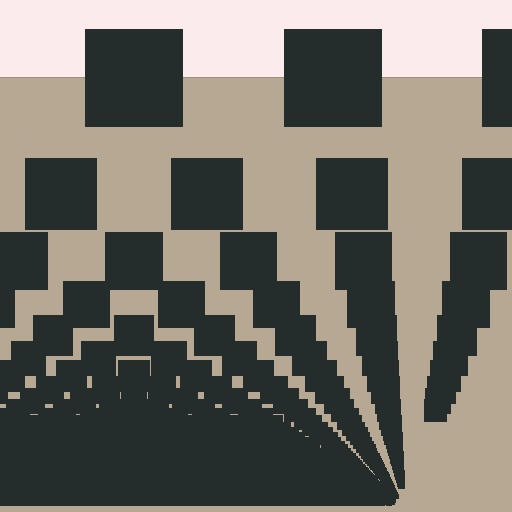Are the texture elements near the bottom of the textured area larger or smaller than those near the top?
Smaller. The gradient is inverted — elements near the bottom are smaller and denser.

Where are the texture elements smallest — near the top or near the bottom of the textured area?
Near the bottom.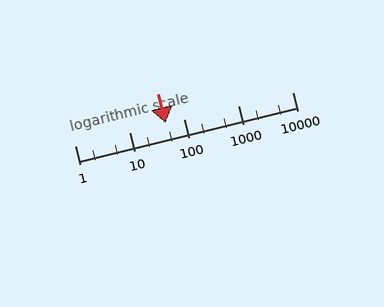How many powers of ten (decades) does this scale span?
The scale spans 4 decades, from 1 to 10000.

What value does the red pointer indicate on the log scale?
The pointer indicates approximately 46.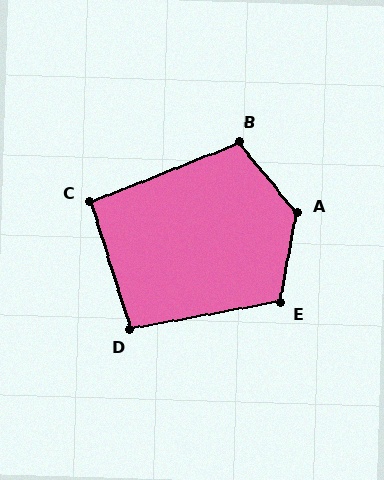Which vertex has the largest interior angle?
A, at approximately 130 degrees.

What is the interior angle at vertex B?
Approximately 108 degrees (obtuse).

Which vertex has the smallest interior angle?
C, at approximately 94 degrees.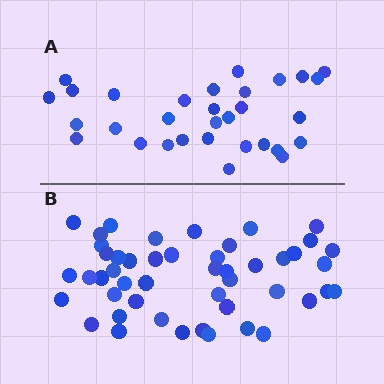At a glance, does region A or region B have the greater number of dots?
Region B (the bottom region) has more dots.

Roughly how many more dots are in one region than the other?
Region B has approximately 15 more dots than region A.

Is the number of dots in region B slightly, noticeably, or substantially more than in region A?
Region B has substantially more. The ratio is roughly 1.5 to 1.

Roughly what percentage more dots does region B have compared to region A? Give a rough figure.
About 55% more.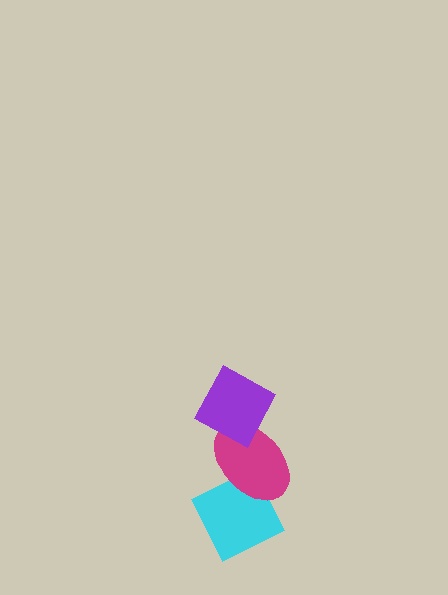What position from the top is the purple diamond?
The purple diamond is 1st from the top.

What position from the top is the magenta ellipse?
The magenta ellipse is 2nd from the top.